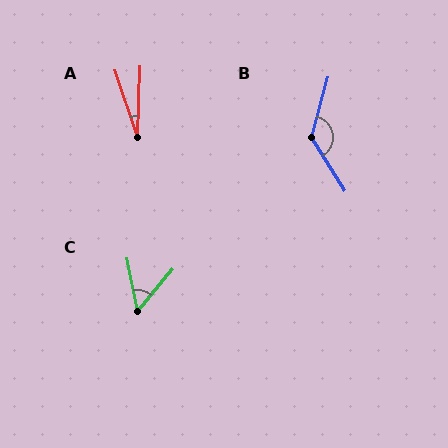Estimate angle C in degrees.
Approximately 51 degrees.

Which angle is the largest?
B, at approximately 133 degrees.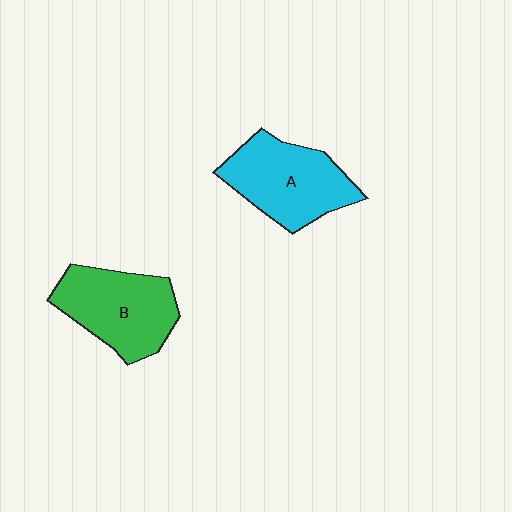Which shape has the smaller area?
Shape B (green).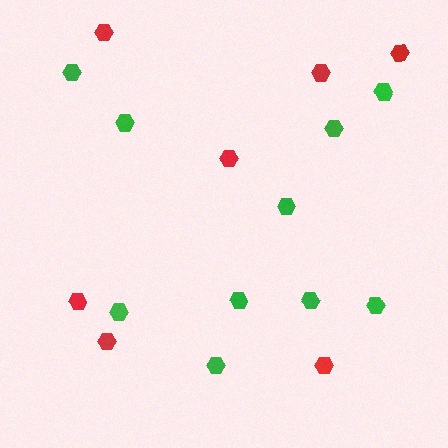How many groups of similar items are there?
There are 2 groups: one group of red hexagons (7) and one group of green hexagons (10).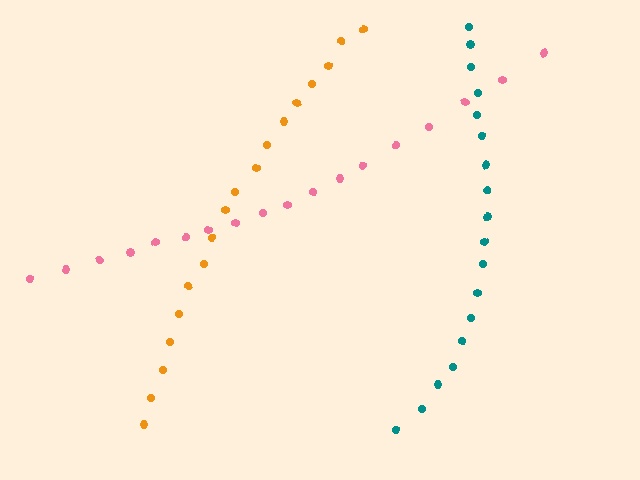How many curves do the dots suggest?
There are 3 distinct paths.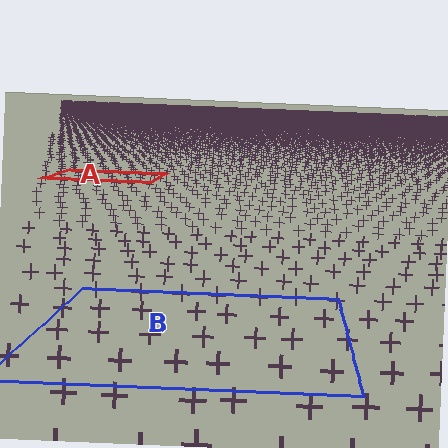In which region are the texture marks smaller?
The texture marks are smaller in region A, because it is farther away.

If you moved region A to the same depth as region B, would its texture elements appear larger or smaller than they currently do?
They would appear larger. At a closer depth, the same texture elements are projected at a bigger on-screen size.